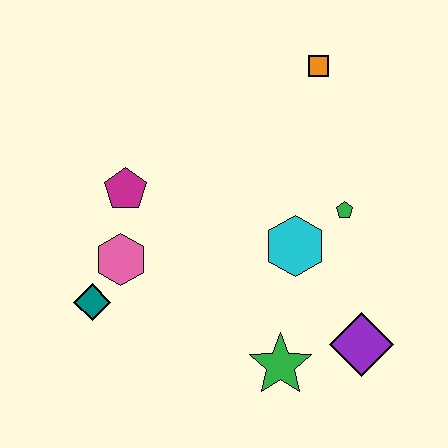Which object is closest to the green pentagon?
The cyan hexagon is closest to the green pentagon.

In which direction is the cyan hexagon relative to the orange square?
The cyan hexagon is below the orange square.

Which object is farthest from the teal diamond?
The orange square is farthest from the teal diamond.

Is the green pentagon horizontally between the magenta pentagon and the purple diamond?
Yes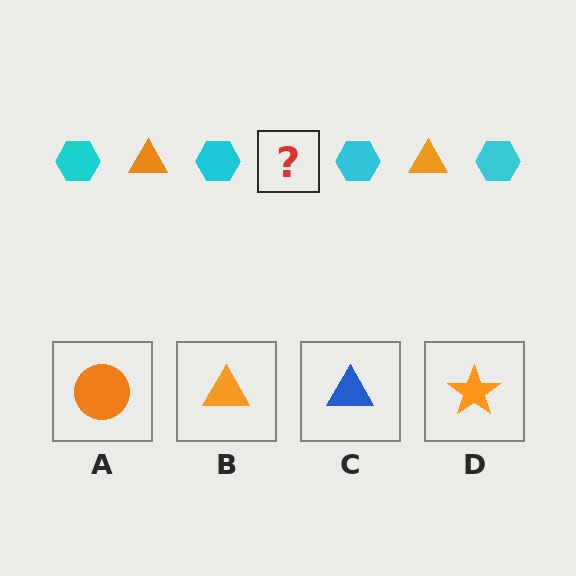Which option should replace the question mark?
Option B.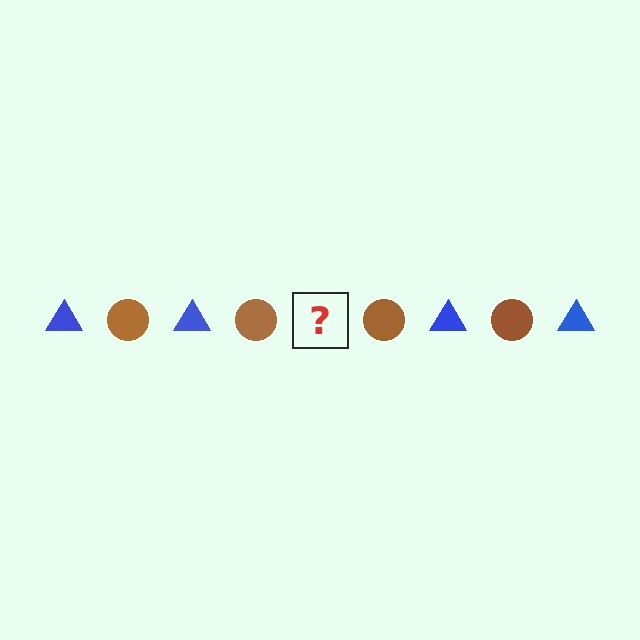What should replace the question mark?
The question mark should be replaced with a blue triangle.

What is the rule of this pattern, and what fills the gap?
The rule is that the pattern alternates between blue triangle and brown circle. The gap should be filled with a blue triangle.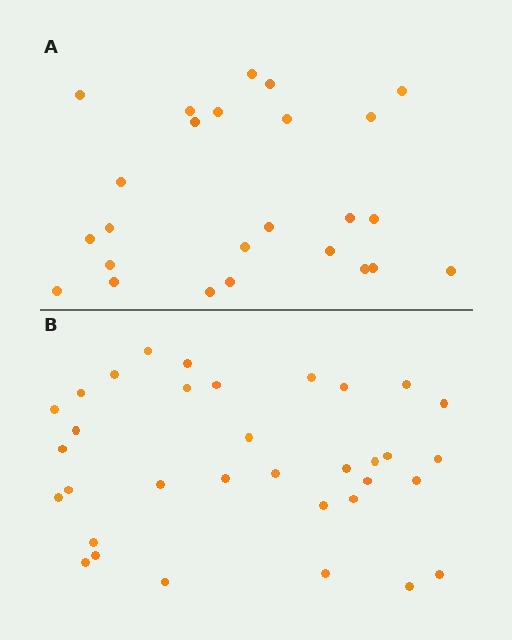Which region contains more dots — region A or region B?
Region B (the bottom region) has more dots.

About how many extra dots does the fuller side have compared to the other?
Region B has roughly 8 or so more dots than region A.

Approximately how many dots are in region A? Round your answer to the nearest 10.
About 20 dots. (The exact count is 25, which rounds to 20.)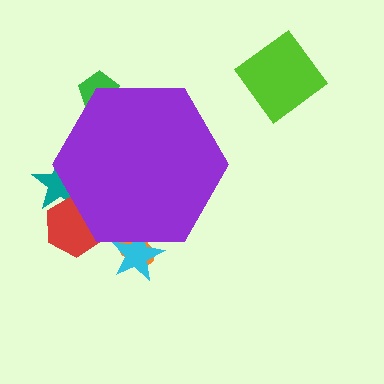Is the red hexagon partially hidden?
Yes, the red hexagon is partially hidden behind the purple hexagon.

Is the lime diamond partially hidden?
No, the lime diamond is fully visible.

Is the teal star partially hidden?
Yes, the teal star is partially hidden behind the purple hexagon.